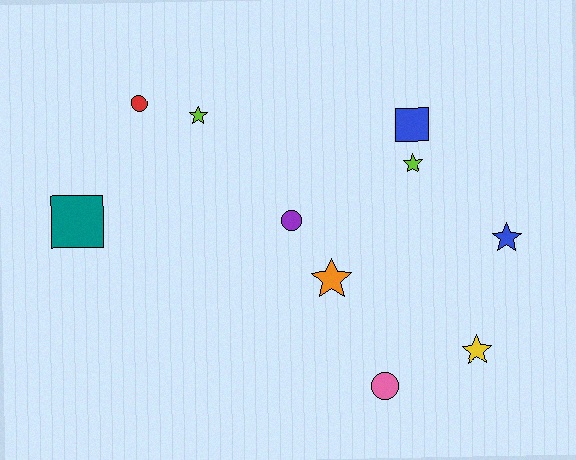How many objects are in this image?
There are 10 objects.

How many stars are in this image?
There are 5 stars.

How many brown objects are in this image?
There are no brown objects.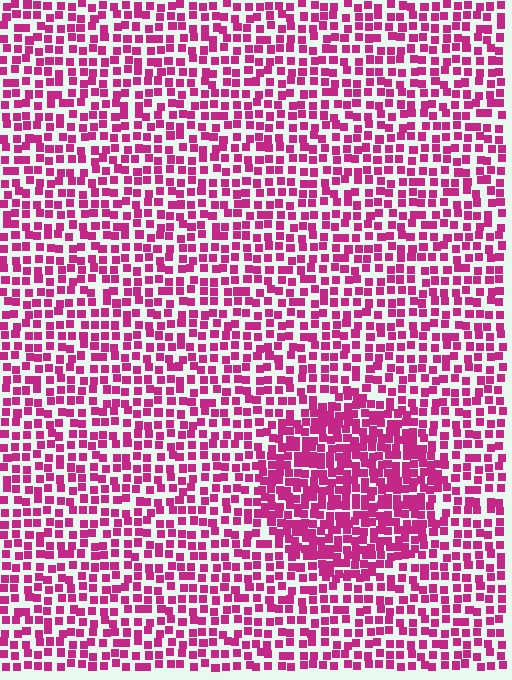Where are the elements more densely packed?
The elements are more densely packed inside the circle boundary.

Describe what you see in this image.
The image contains small magenta elements arranged at two different densities. A circle-shaped region is visible where the elements are more densely packed than the surrounding area.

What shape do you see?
I see a circle.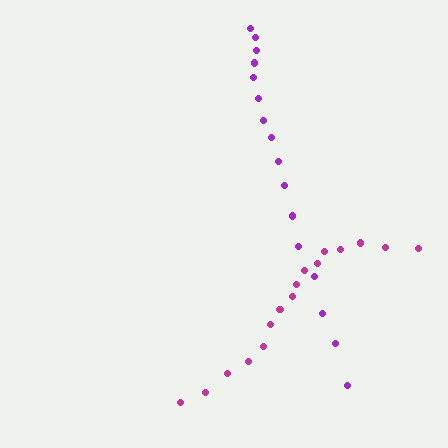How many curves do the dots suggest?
There are 2 distinct paths.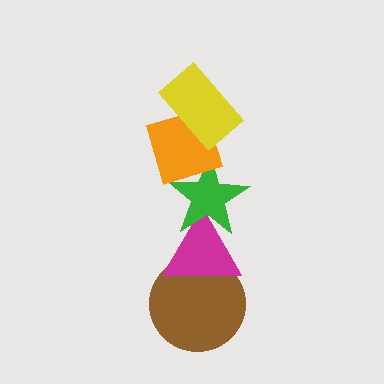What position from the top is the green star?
The green star is 3rd from the top.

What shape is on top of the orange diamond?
The yellow rectangle is on top of the orange diamond.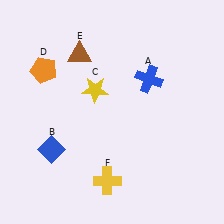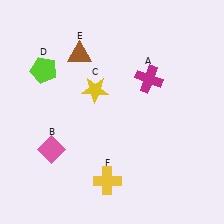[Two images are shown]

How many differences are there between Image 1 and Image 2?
There are 3 differences between the two images.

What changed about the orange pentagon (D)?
In Image 1, D is orange. In Image 2, it changed to lime.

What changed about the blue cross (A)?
In Image 1, A is blue. In Image 2, it changed to magenta.